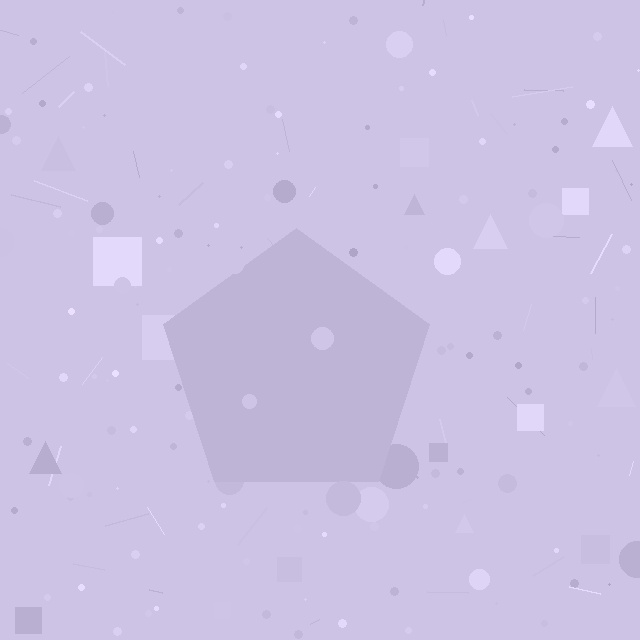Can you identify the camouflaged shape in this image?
The camouflaged shape is a pentagon.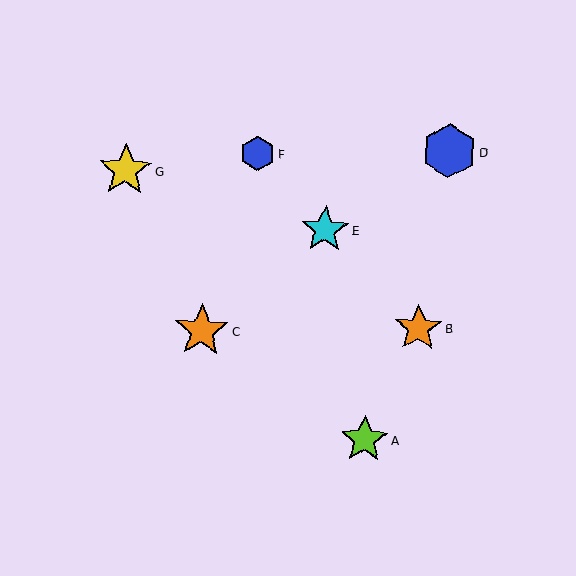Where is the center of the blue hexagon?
The center of the blue hexagon is at (258, 154).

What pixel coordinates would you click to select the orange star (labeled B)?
Click at (418, 328) to select the orange star B.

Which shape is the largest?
The orange star (labeled C) is the largest.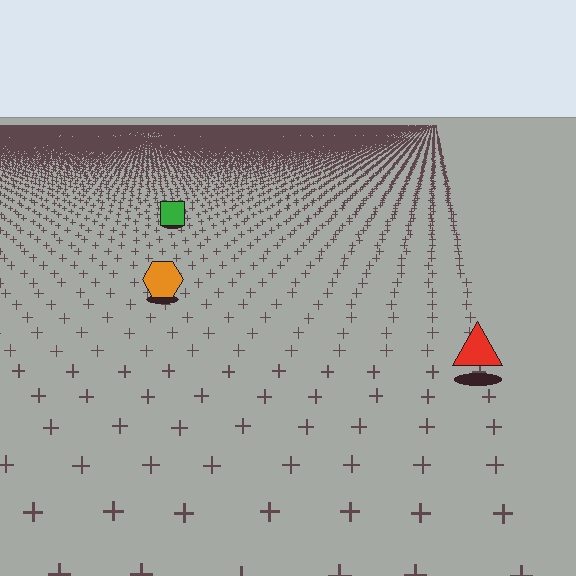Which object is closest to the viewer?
The red triangle is closest. The texture marks near it are larger and more spread out.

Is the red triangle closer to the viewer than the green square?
Yes. The red triangle is closer — you can tell from the texture gradient: the ground texture is coarser near it.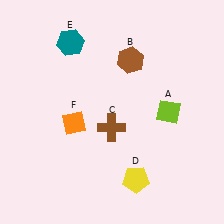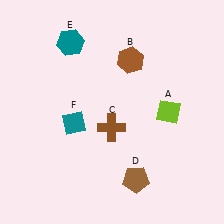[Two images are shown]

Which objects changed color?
D changed from yellow to brown. F changed from orange to teal.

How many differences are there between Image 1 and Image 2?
There are 2 differences between the two images.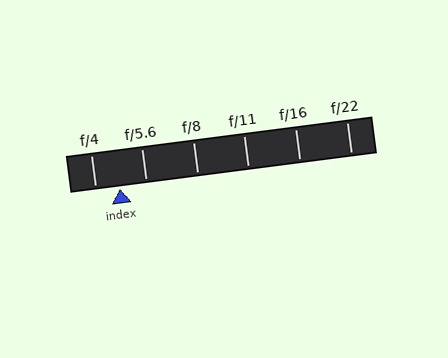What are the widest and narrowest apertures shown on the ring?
The widest aperture shown is f/4 and the narrowest is f/22.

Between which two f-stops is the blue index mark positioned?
The index mark is between f/4 and f/5.6.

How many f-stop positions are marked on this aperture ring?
There are 6 f-stop positions marked.